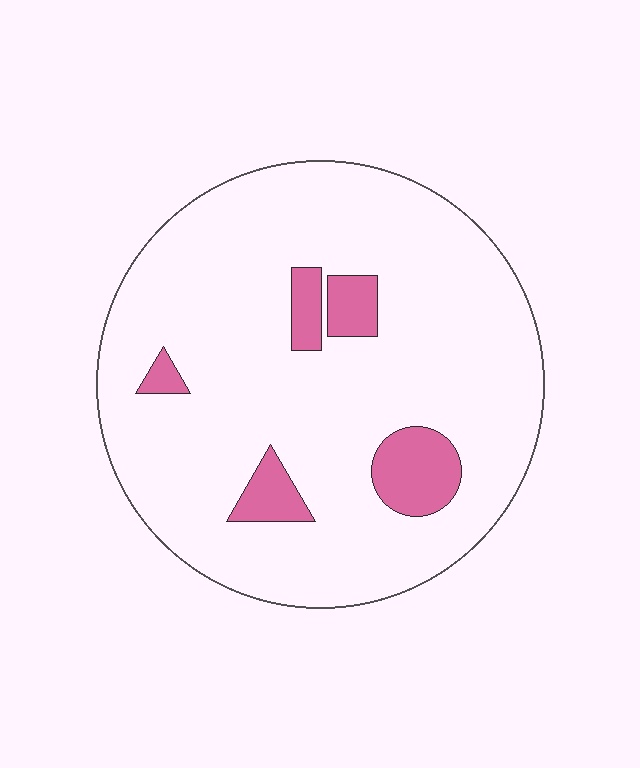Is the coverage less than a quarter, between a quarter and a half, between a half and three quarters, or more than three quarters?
Less than a quarter.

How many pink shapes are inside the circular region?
5.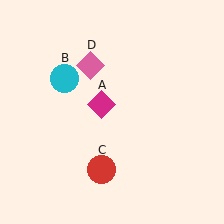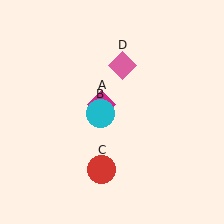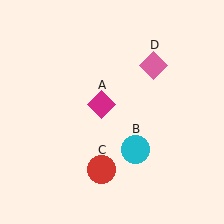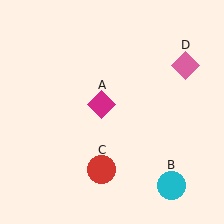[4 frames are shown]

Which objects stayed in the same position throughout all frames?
Magenta diamond (object A) and red circle (object C) remained stationary.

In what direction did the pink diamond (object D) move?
The pink diamond (object D) moved right.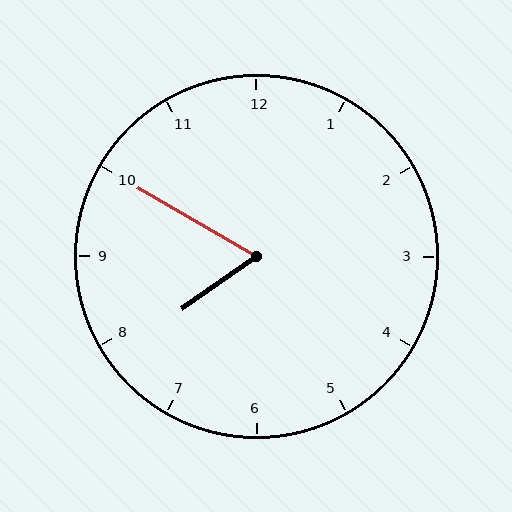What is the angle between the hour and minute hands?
Approximately 65 degrees.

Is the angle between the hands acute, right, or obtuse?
It is acute.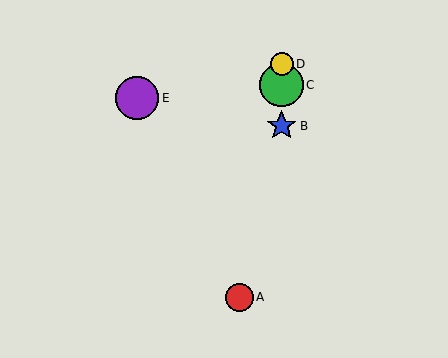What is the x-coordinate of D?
Object D is at x≈282.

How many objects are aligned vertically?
3 objects (B, C, D) are aligned vertically.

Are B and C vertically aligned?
Yes, both are at x≈282.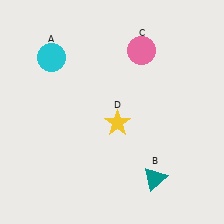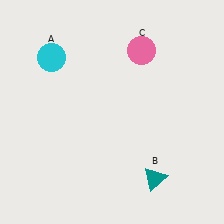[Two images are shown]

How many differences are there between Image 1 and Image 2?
There is 1 difference between the two images.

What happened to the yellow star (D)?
The yellow star (D) was removed in Image 2. It was in the bottom-right area of Image 1.